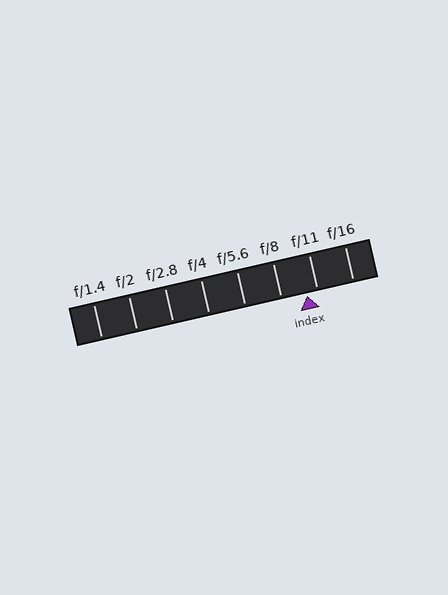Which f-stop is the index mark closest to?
The index mark is closest to f/11.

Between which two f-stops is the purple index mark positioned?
The index mark is between f/8 and f/11.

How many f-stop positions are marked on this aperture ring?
There are 8 f-stop positions marked.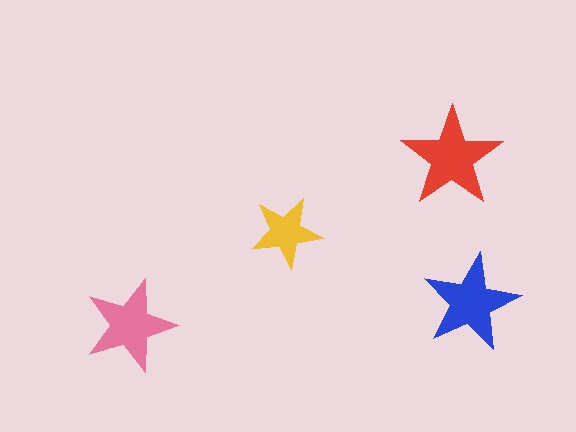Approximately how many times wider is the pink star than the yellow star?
About 1.5 times wider.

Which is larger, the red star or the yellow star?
The red one.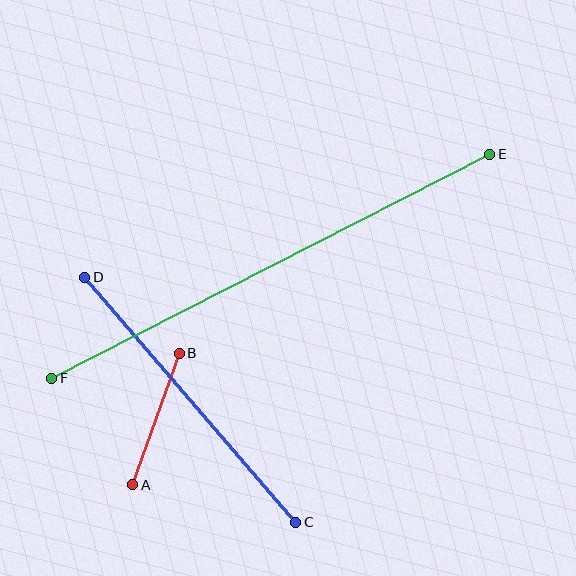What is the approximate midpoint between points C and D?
The midpoint is at approximately (190, 400) pixels.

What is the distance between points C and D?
The distance is approximately 324 pixels.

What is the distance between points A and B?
The distance is approximately 139 pixels.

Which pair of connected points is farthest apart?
Points E and F are farthest apart.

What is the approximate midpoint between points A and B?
The midpoint is at approximately (156, 419) pixels.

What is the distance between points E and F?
The distance is approximately 492 pixels.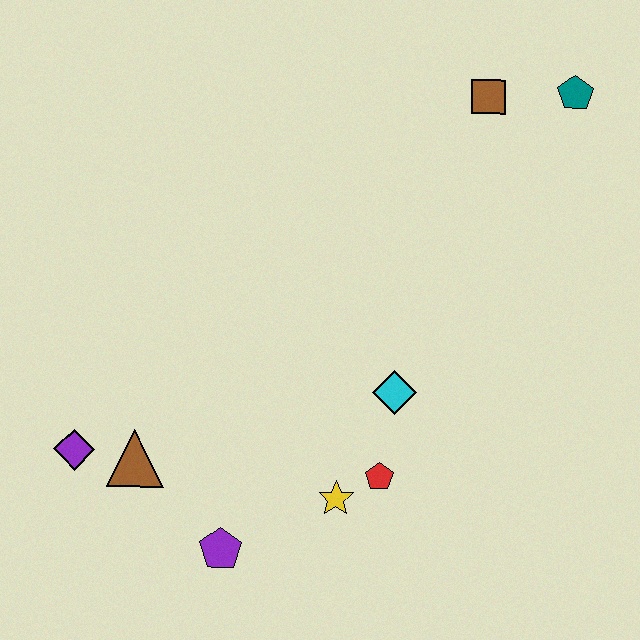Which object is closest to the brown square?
The teal pentagon is closest to the brown square.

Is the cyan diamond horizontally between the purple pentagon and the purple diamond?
No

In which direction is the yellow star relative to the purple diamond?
The yellow star is to the right of the purple diamond.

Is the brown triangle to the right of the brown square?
No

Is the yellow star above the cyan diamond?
No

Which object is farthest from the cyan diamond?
The teal pentagon is farthest from the cyan diamond.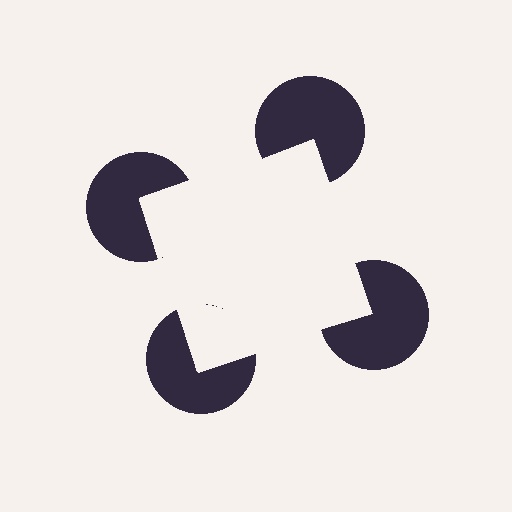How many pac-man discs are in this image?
There are 4 — one at each vertex of the illusory square.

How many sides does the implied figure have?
4 sides.